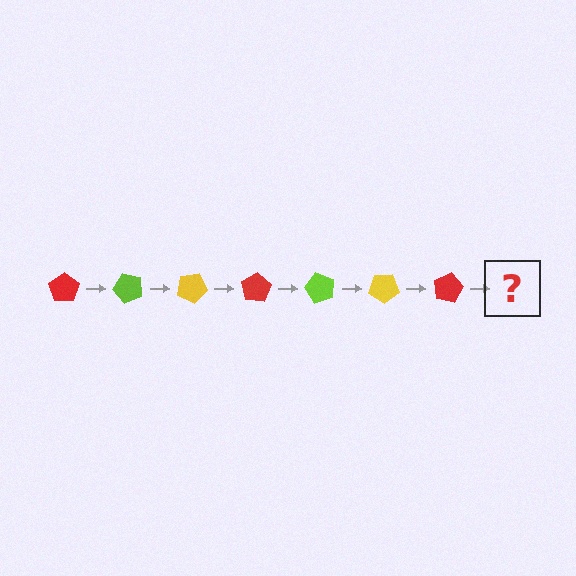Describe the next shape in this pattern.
It should be a lime pentagon, rotated 350 degrees from the start.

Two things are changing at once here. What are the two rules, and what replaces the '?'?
The two rules are that it rotates 50 degrees each step and the color cycles through red, lime, and yellow. The '?' should be a lime pentagon, rotated 350 degrees from the start.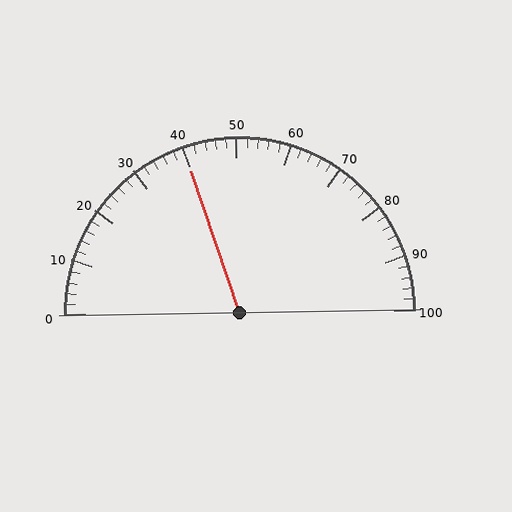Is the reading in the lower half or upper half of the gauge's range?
The reading is in the lower half of the range (0 to 100).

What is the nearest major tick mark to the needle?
The nearest major tick mark is 40.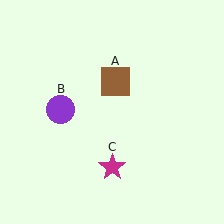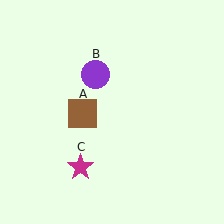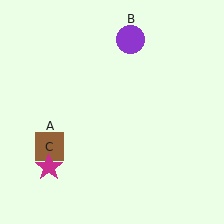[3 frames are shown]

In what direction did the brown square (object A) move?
The brown square (object A) moved down and to the left.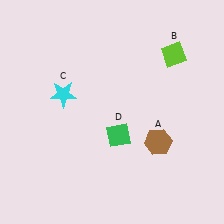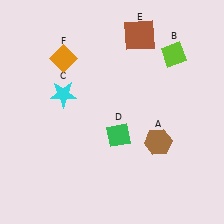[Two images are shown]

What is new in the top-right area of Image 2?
A brown square (E) was added in the top-right area of Image 2.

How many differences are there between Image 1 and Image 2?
There are 2 differences between the two images.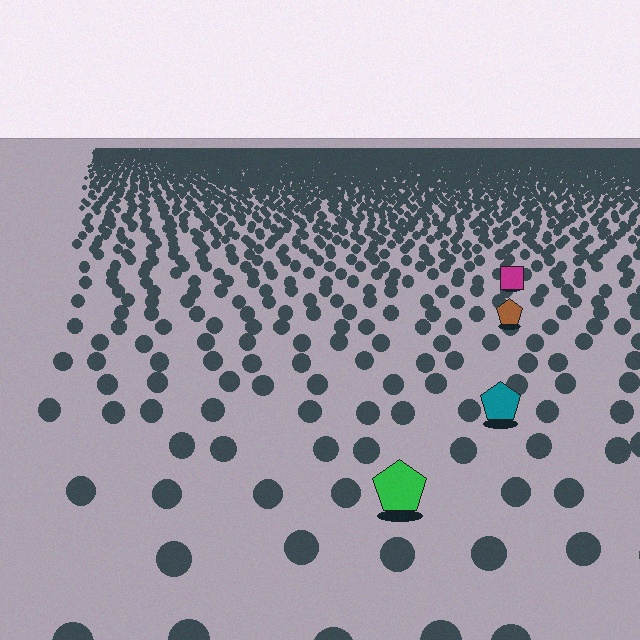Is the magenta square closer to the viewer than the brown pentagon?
No. The brown pentagon is closer — you can tell from the texture gradient: the ground texture is coarser near it.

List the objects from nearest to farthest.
From nearest to farthest: the green pentagon, the teal pentagon, the brown pentagon, the magenta square.